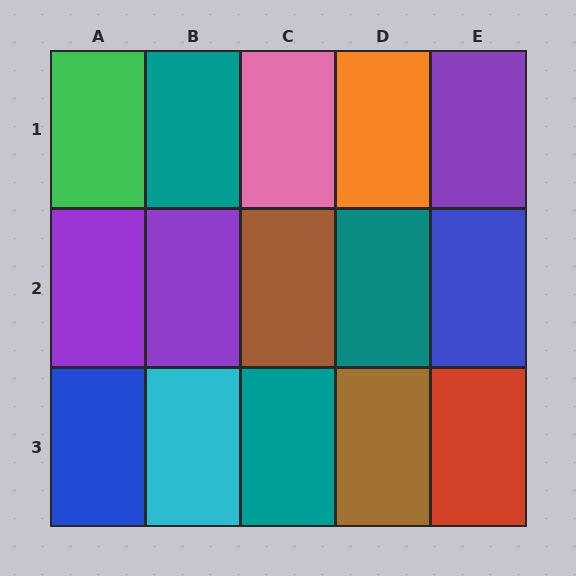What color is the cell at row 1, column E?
Purple.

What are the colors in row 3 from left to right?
Blue, cyan, teal, brown, red.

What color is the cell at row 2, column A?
Purple.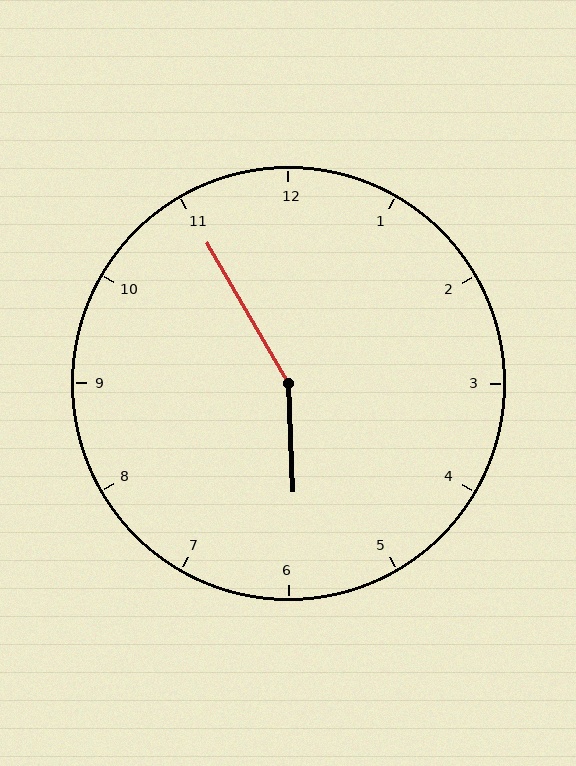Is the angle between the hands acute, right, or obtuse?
It is obtuse.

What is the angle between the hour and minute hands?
Approximately 152 degrees.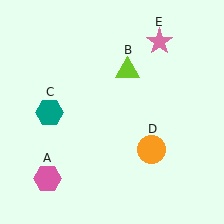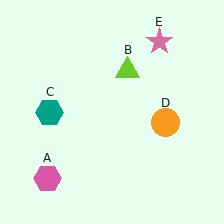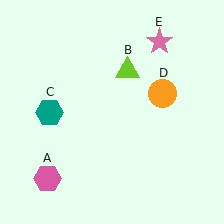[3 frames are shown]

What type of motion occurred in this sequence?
The orange circle (object D) rotated counterclockwise around the center of the scene.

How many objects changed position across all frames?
1 object changed position: orange circle (object D).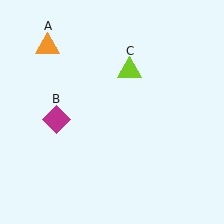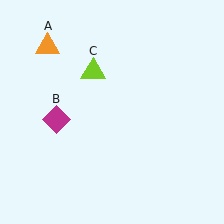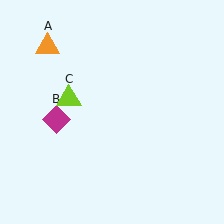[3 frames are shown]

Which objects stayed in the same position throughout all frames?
Orange triangle (object A) and magenta diamond (object B) remained stationary.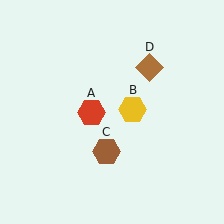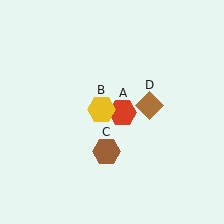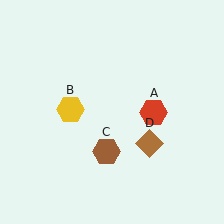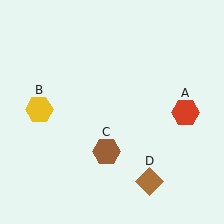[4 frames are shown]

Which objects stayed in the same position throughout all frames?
Brown hexagon (object C) remained stationary.